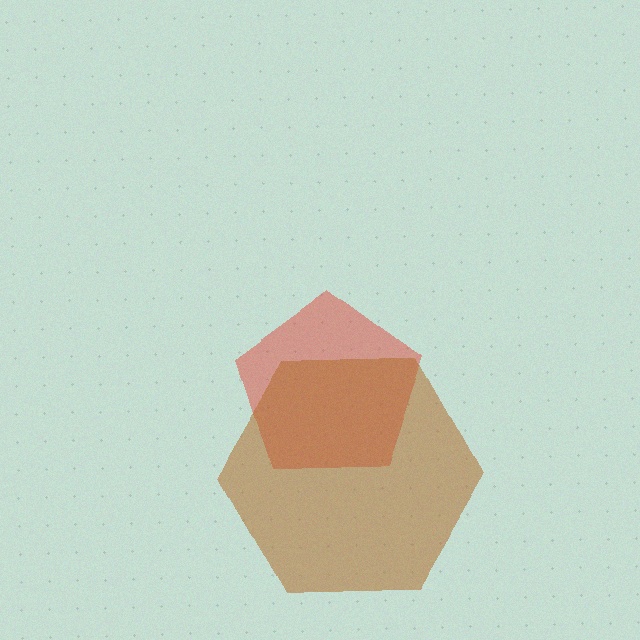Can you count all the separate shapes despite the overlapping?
Yes, there are 2 separate shapes.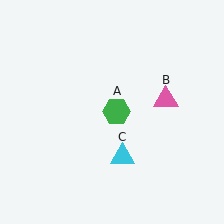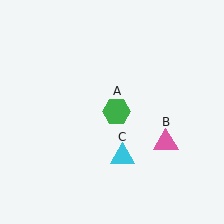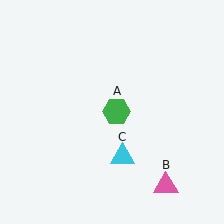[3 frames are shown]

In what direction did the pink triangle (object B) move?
The pink triangle (object B) moved down.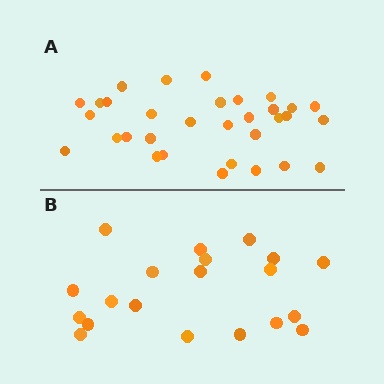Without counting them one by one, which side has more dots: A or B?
Region A (the top region) has more dots.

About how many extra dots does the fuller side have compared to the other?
Region A has roughly 12 or so more dots than region B.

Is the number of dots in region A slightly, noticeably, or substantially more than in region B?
Region A has substantially more. The ratio is roughly 1.6 to 1.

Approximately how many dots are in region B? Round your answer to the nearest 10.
About 20 dots.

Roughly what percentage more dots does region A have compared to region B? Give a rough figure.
About 60% more.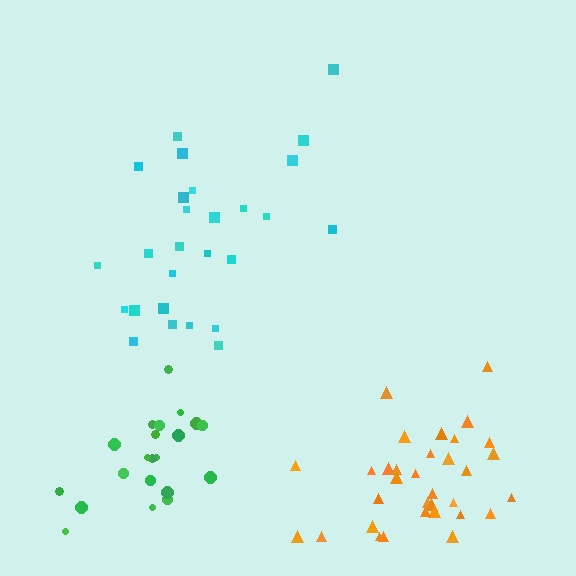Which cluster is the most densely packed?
Orange.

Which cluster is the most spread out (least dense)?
Cyan.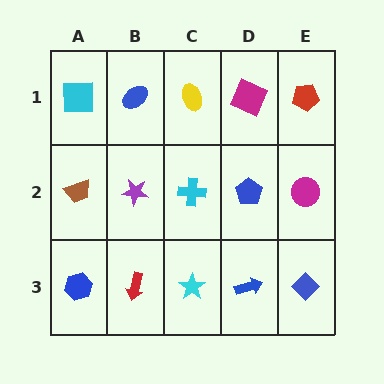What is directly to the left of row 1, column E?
A magenta square.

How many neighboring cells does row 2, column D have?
4.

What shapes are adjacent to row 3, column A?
A brown trapezoid (row 2, column A), a red arrow (row 3, column B).